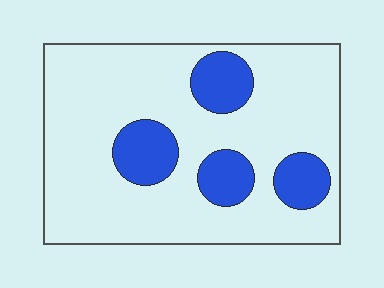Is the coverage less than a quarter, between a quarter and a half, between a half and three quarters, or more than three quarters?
Less than a quarter.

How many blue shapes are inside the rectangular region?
4.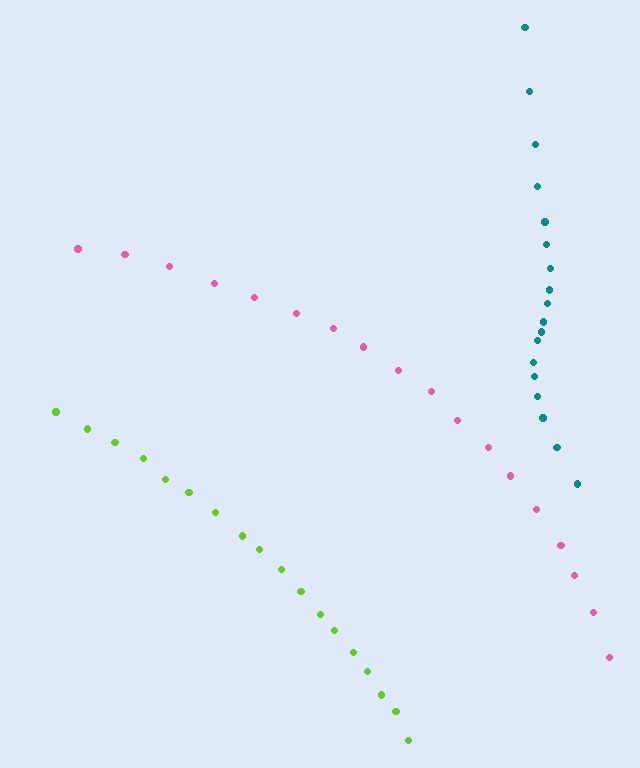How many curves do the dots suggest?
There are 3 distinct paths.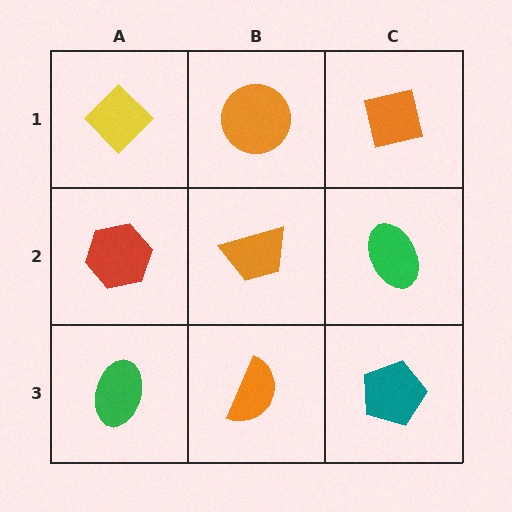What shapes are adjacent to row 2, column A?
A yellow diamond (row 1, column A), a green ellipse (row 3, column A), an orange trapezoid (row 2, column B).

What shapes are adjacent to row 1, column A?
A red hexagon (row 2, column A), an orange circle (row 1, column B).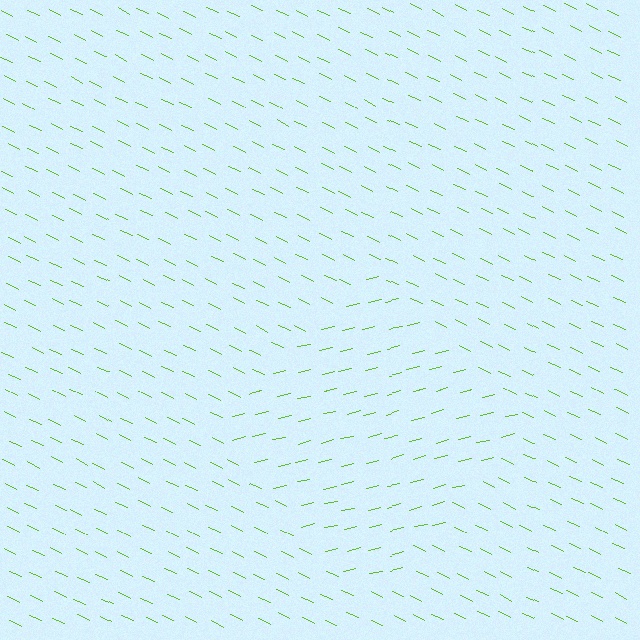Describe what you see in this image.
The image is filled with small lime line segments. A diamond region in the image has lines oriented differently from the surrounding lines, creating a visible texture boundary.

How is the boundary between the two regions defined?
The boundary is defined purely by a change in line orientation (approximately 40 degrees difference). All lines are the same color and thickness.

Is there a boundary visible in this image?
Yes, there is a texture boundary formed by a change in line orientation.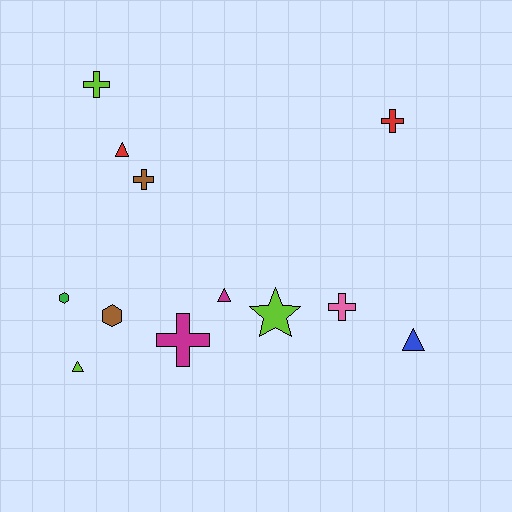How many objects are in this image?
There are 12 objects.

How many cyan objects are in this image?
There are no cyan objects.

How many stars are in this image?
There is 1 star.